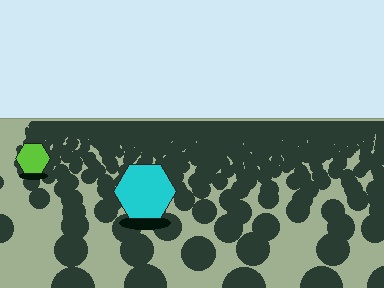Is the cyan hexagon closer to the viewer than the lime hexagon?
Yes. The cyan hexagon is closer — you can tell from the texture gradient: the ground texture is coarser near it.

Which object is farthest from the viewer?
The lime hexagon is farthest from the viewer. It appears smaller and the ground texture around it is denser.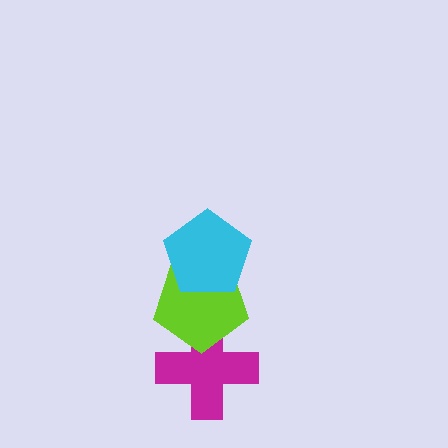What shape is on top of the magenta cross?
The lime pentagon is on top of the magenta cross.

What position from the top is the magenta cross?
The magenta cross is 3rd from the top.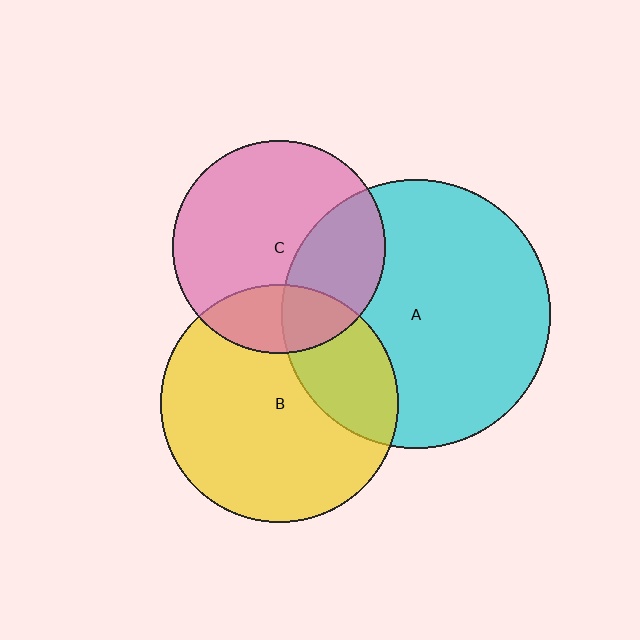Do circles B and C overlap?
Yes.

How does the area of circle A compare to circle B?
Approximately 1.3 times.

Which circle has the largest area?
Circle A (cyan).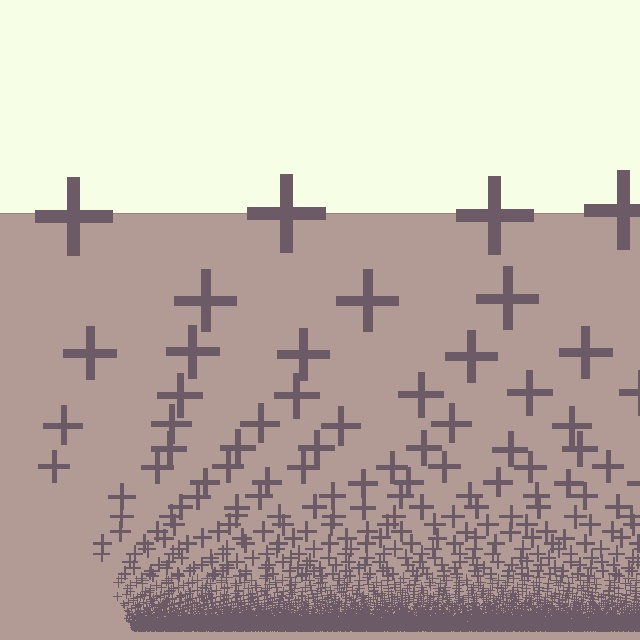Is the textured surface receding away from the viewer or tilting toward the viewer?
The surface appears to tilt toward the viewer. Texture elements get larger and sparser toward the top.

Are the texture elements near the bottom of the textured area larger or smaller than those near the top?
Smaller. The gradient is inverted — elements near the bottom are smaller and denser.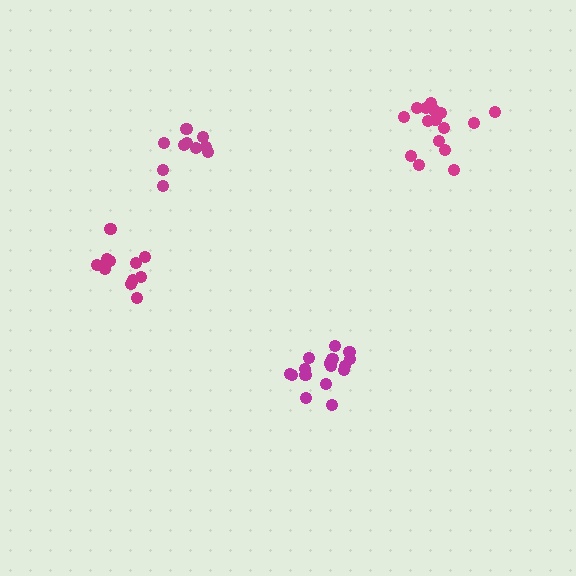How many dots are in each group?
Group 1: 16 dots, Group 2: 16 dots, Group 3: 10 dots, Group 4: 12 dots (54 total).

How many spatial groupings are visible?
There are 4 spatial groupings.